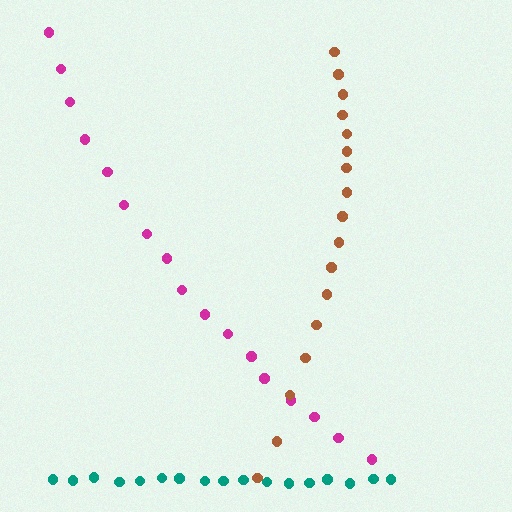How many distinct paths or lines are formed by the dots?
There are 3 distinct paths.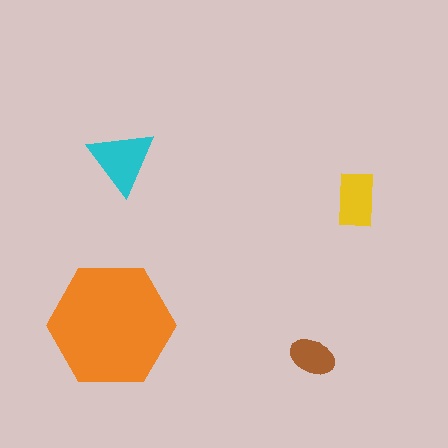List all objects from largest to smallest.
The orange hexagon, the cyan triangle, the yellow rectangle, the brown ellipse.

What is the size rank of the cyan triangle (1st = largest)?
2nd.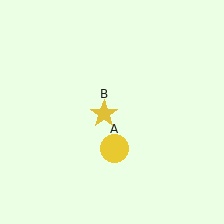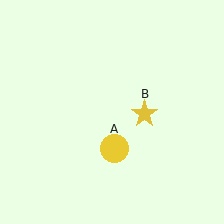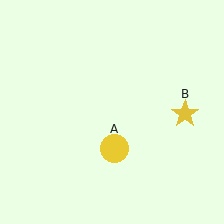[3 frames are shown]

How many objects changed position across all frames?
1 object changed position: yellow star (object B).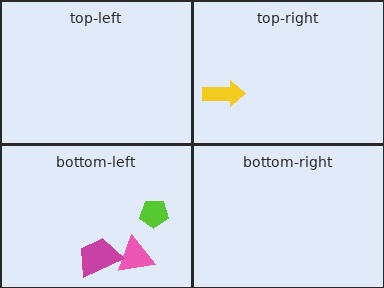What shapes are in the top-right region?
The yellow arrow.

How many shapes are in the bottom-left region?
3.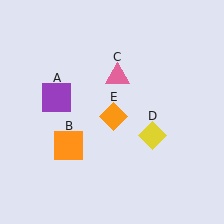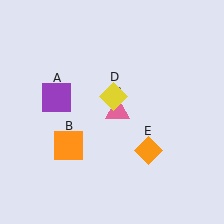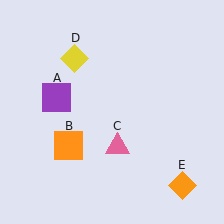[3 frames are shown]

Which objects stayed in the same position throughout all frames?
Purple square (object A) and orange square (object B) remained stationary.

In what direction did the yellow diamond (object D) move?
The yellow diamond (object D) moved up and to the left.